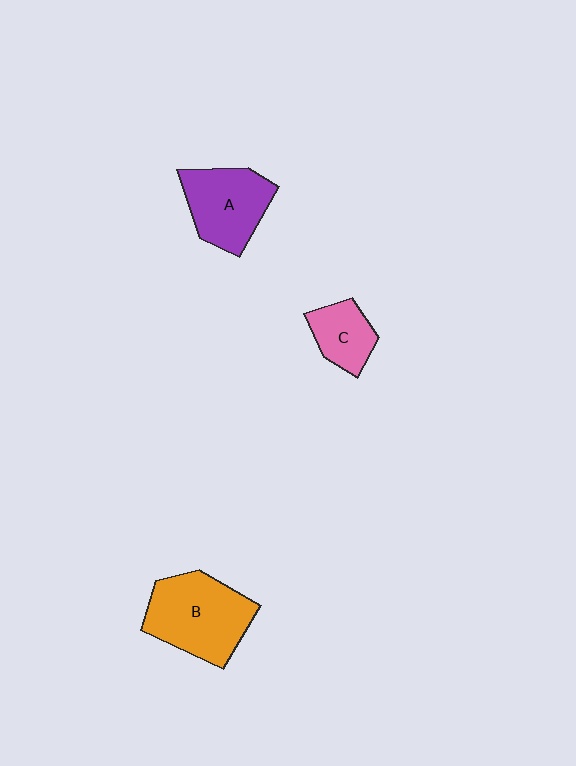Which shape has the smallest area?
Shape C (pink).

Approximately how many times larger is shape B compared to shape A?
Approximately 1.3 times.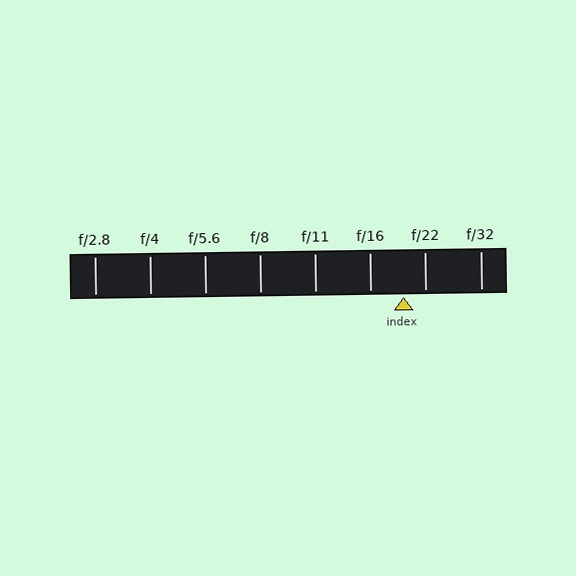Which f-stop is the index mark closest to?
The index mark is closest to f/22.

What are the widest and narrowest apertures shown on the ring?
The widest aperture shown is f/2.8 and the narrowest is f/32.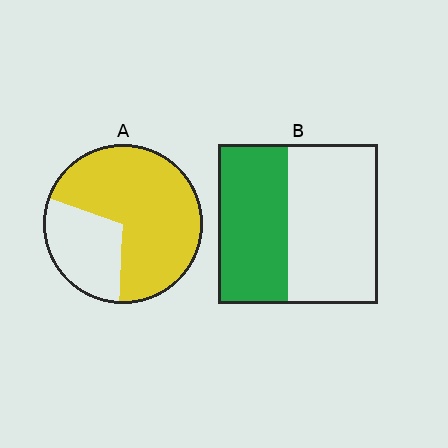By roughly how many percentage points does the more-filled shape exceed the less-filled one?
By roughly 25 percentage points (A over B).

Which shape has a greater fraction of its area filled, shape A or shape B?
Shape A.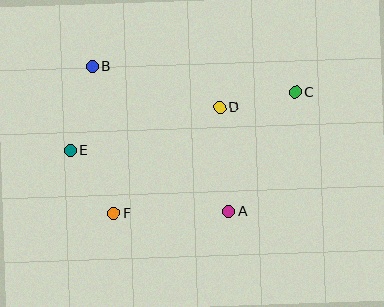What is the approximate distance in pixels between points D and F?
The distance between D and F is approximately 150 pixels.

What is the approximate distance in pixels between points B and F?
The distance between B and F is approximately 149 pixels.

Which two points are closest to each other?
Points E and F are closest to each other.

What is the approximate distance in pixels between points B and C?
The distance between B and C is approximately 204 pixels.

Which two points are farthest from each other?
Points C and E are farthest from each other.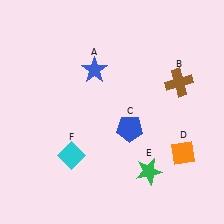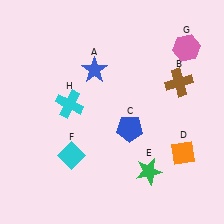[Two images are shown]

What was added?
A pink hexagon (G), a cyan cross (H) were added in Image 2.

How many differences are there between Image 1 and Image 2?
There are 2 differences between the two images.